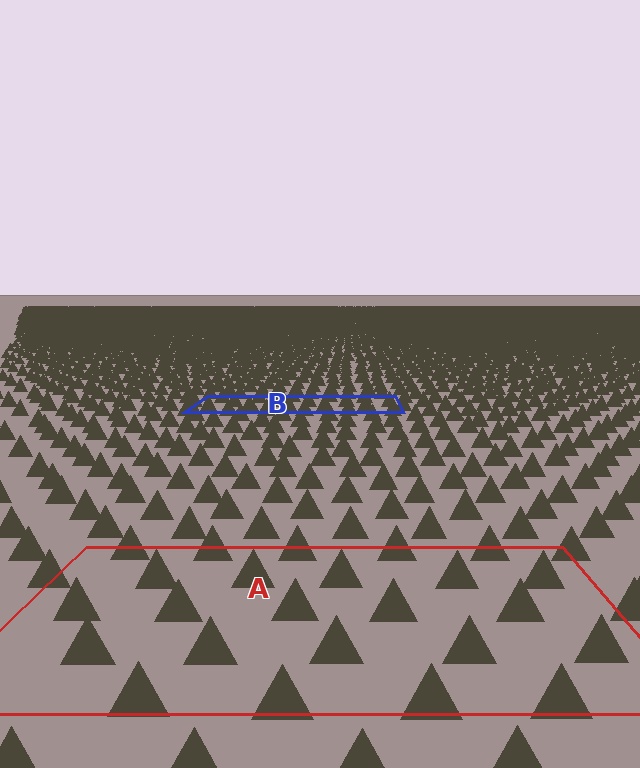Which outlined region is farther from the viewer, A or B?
Region B is farther from the viewer — the texture elements inside it appear smaller and more densely packed.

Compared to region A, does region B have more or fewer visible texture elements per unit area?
Region B has more texture elements per unit area — they are packed more densely because it is farther away.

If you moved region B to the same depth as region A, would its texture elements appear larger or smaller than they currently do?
They would appear larger. At a closer depth, the same texture elements are projected at a bigger on-screen size.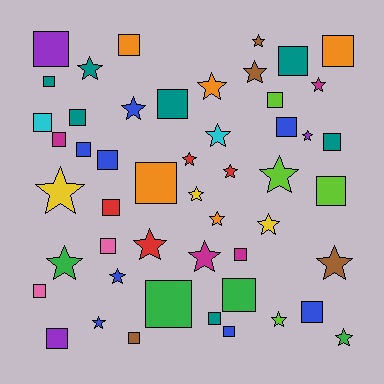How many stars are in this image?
There are 23 stars.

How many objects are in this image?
There are 50 objects.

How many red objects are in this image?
There are 4 red objects.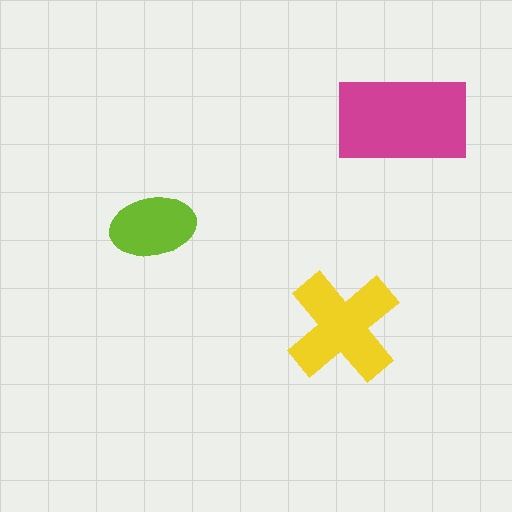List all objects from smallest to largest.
The lime ellipse, the yellow cross, the magenta rectangle.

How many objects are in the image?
There are 3 objects in the image.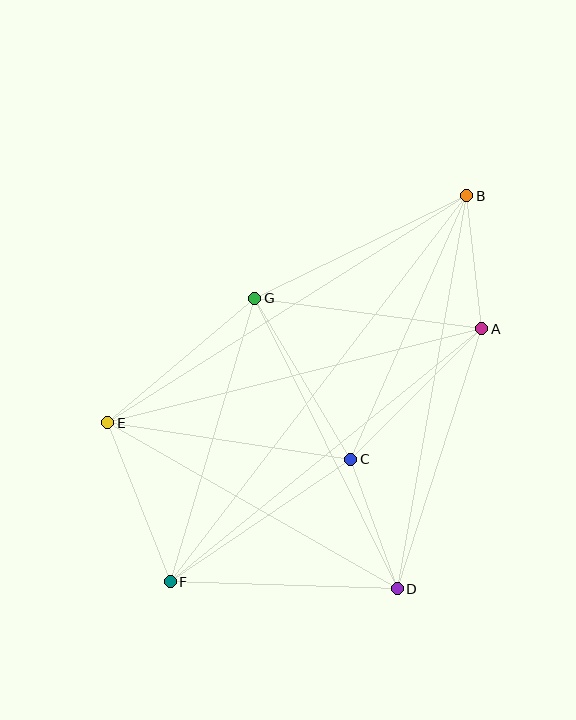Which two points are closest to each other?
Points A and B are closest to each other.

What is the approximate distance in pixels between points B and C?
The distance between B and C is approximately 288 pixels.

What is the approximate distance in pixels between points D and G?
The distance between D and G is approximately 324 pixels.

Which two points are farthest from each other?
Points B and F are farthest from each other.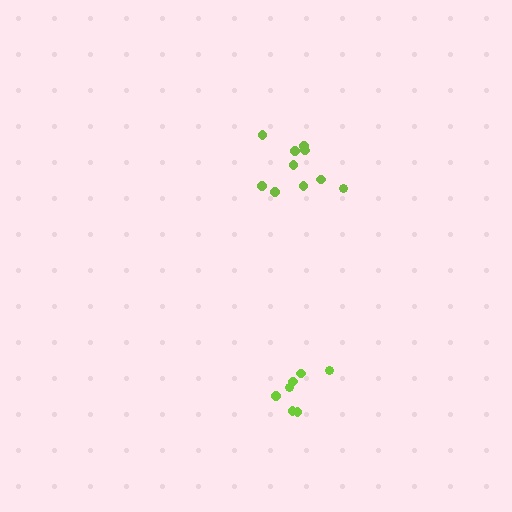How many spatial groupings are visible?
There are 2 spatial groupings.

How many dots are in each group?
Group 1: 10 dots, Group 2: 7 dots (17 total).